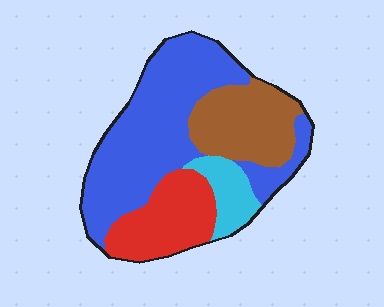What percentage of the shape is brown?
Brown takes up about one fifth (1/5) of the shape.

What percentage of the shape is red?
Red covers 20% of the shape.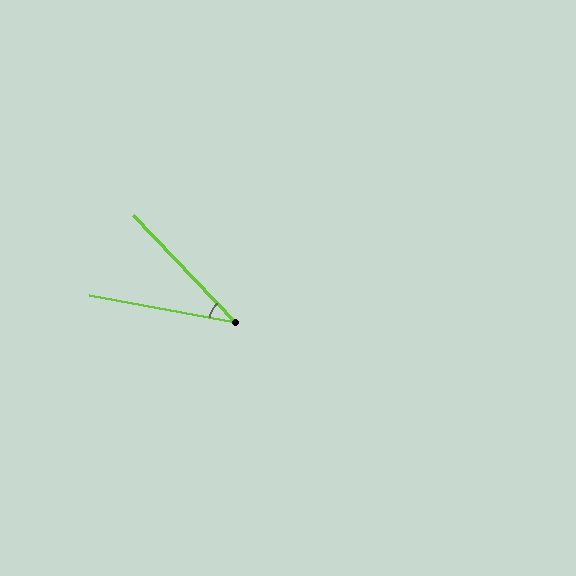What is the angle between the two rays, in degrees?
Approximately 36 degrees.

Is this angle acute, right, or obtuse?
It is acute.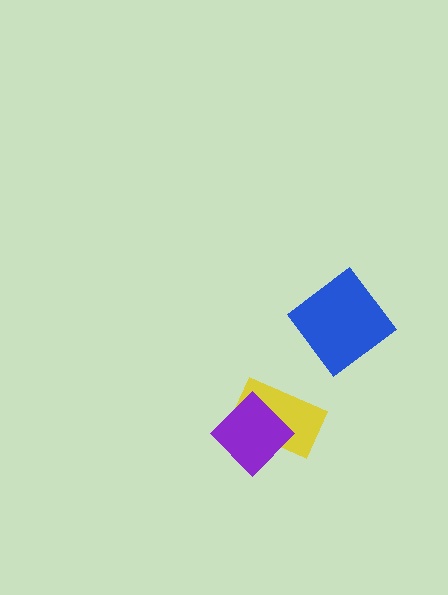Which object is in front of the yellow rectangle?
The purple diamond is in front of the yellow rectangle.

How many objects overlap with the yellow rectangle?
1 object overlaps with the yellow rectangle.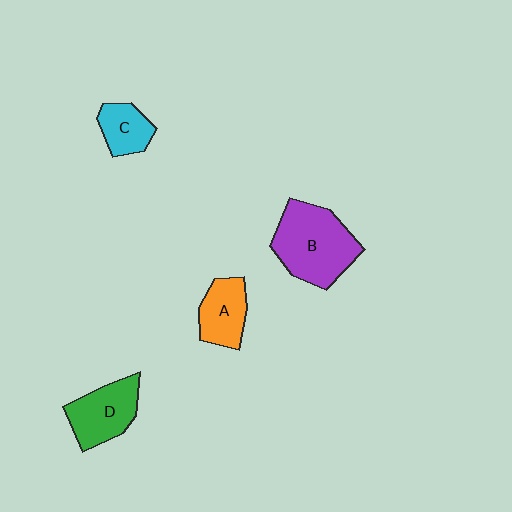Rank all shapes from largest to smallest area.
From largest to smallest: B (purple), D (green), A (orange), C (cyan).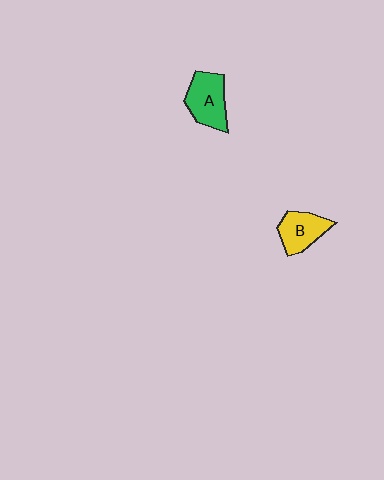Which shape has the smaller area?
Shape B (yellow).